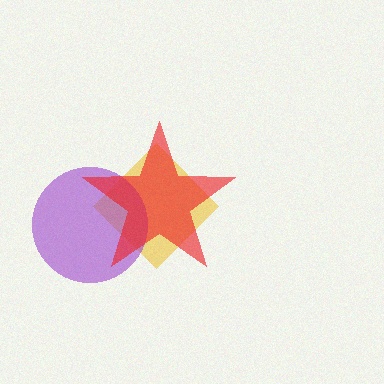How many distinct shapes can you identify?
There are 3 distinct shapes: a yellow diamond, a purple circle, a red star.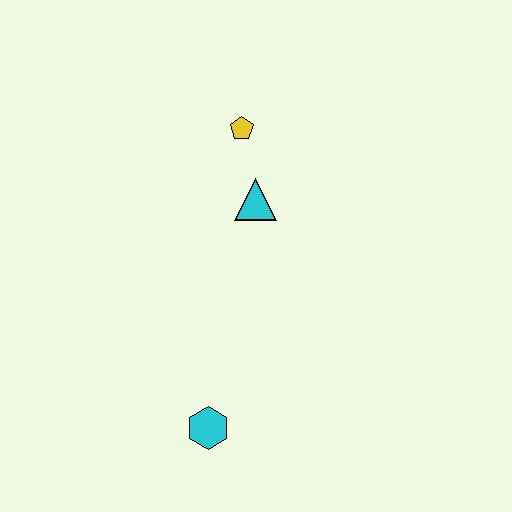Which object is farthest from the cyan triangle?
The cyan hexagon is farthest from the cyan triangle.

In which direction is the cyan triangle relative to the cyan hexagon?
The cyan triangle is above the cyan hexagon.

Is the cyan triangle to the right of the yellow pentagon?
Yes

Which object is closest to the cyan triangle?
The yellow pentagon is closest to the cyan triangle.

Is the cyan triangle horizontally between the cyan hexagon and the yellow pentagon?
No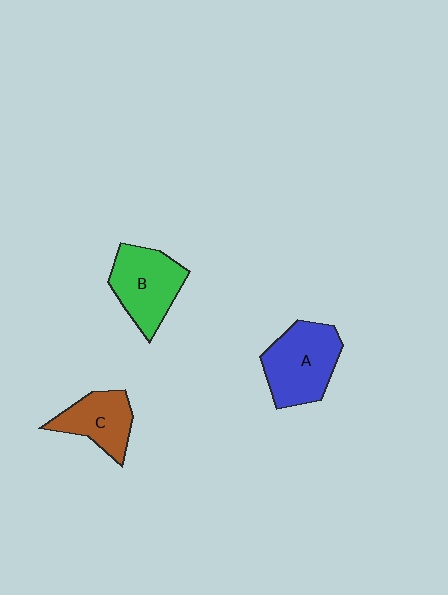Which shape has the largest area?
Shape A (blue).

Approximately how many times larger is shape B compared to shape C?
Approximately 1.3 times.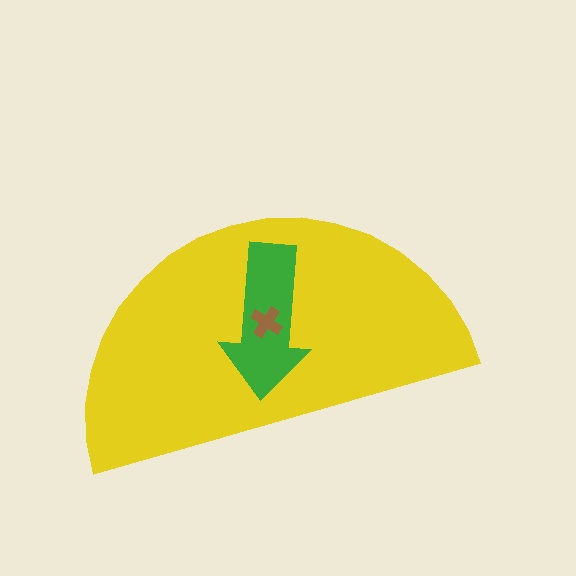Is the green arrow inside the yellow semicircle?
Yes.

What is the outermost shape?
The yellow semicircle.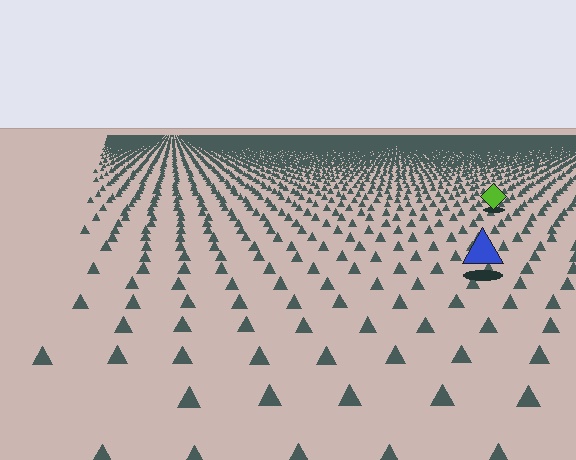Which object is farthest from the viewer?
The lime diamond is farthest from the viewer. It appears smaller and the ground texture around it is denser.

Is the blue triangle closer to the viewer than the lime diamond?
Yes. The blue triangle is closer — you can tell from the texture gradient: the ground texture is coarser near it.